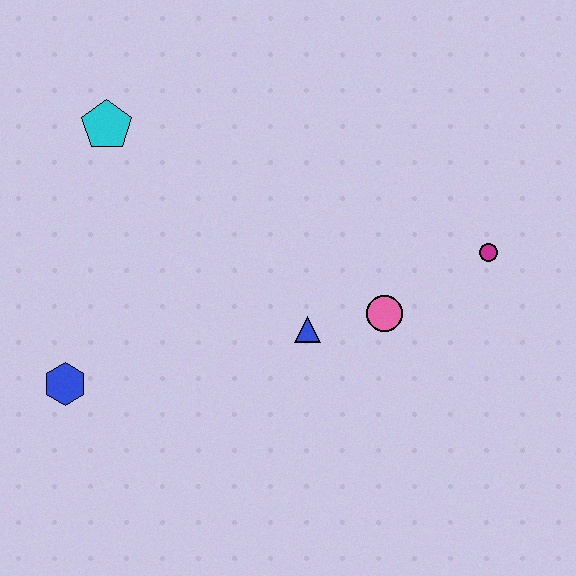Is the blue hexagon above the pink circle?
No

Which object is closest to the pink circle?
The blue triangle is closest to the pink circle.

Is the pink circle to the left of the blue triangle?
No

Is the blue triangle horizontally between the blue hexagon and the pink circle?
Yes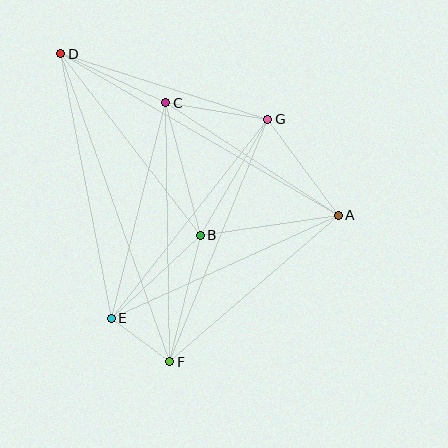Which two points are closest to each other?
Points E and F are closest to each other.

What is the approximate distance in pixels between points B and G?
The distance between B and G is approximately 134 pixels.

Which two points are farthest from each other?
Points D and F are farthest from each other.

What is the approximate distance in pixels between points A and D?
The distance between A and D is approximately 321 pixels.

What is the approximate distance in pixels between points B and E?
The distance between B and E is approximately 121 pixels.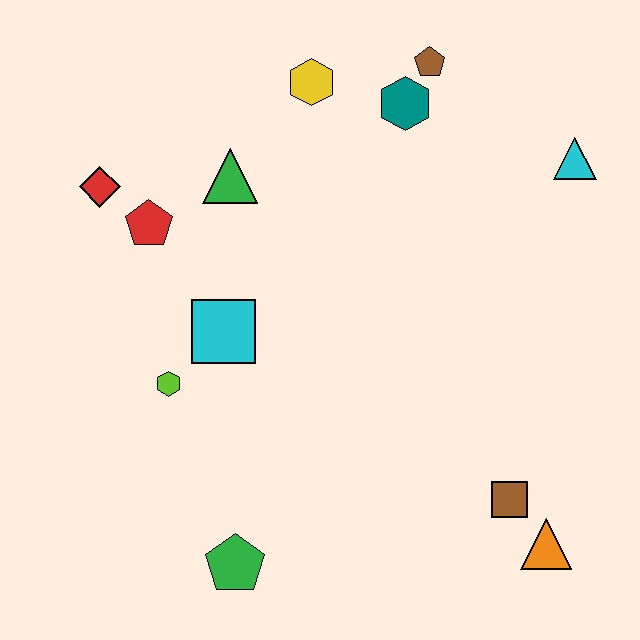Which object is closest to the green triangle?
The red pentagon is closest to the green triangle.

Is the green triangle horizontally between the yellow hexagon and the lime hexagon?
Yes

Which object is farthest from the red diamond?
The orange triangle is farthest from the red diamond.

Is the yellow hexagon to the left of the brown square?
Yes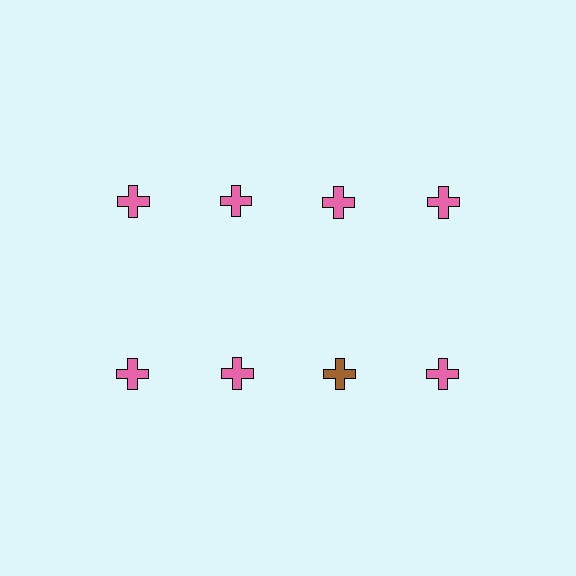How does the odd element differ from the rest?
It has a different color: brown instead of pink.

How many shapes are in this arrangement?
There are 8 shapes arranged in a grid pattern.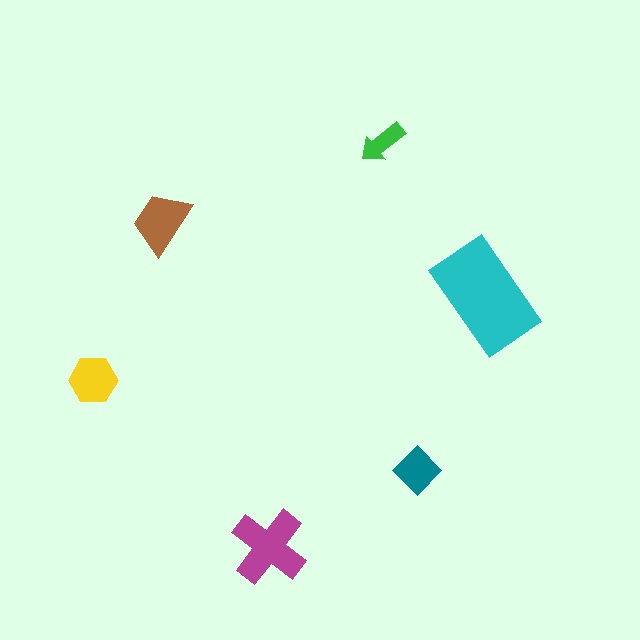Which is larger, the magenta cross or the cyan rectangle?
The cyan rectangle.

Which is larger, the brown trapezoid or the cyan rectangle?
The cyan rectangle.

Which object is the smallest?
The green arrow.